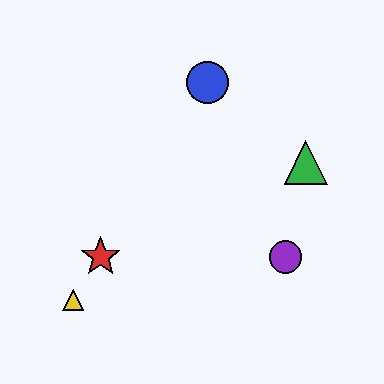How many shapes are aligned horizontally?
2 shapes (the red star, the purple circle) are aligned horizontally.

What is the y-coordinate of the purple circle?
The purple circle is at y≈257.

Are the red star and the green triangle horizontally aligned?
No, the red star is at y≈257 and the green triangle is at y≈162.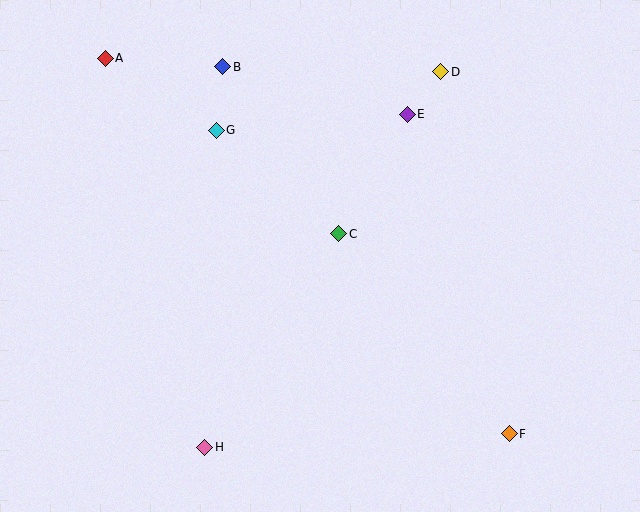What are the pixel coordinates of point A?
Point A is at (105, 58).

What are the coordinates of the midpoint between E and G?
The midpoint between E and G is at (312, 122).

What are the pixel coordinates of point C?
Point C is at (339, 234).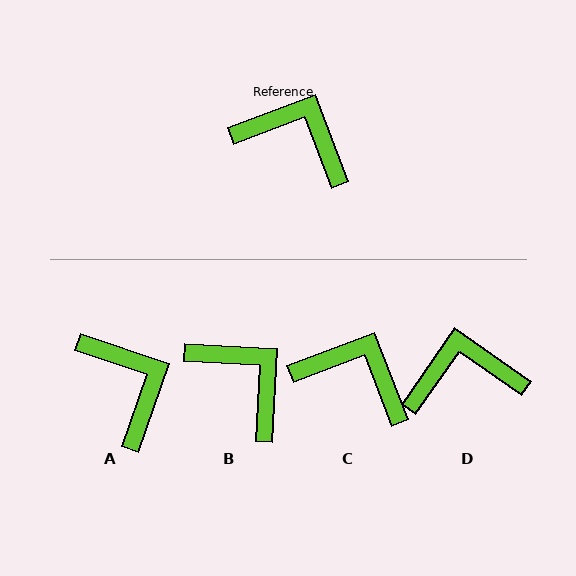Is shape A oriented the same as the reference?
No, it is off by about 40 degrees.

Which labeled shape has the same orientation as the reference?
C.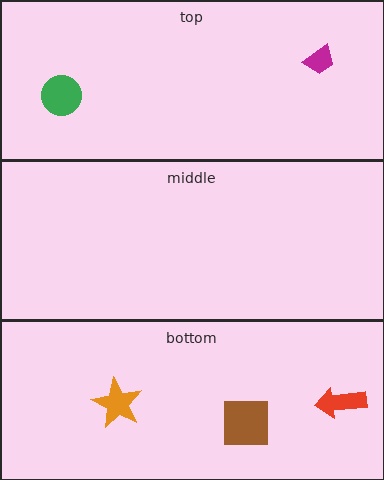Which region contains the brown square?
The bottom region.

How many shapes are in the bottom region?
3.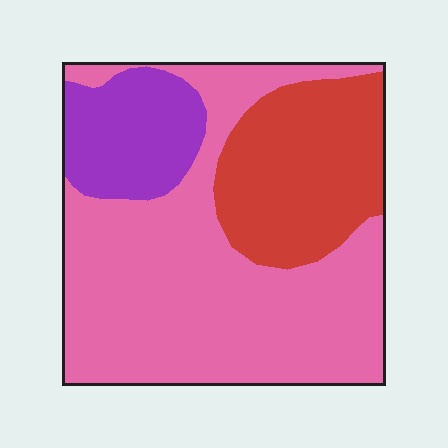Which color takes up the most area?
Pink, at roughly 60%.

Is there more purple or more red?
Red.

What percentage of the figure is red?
Red takes up between a quarter and a half of the figure.